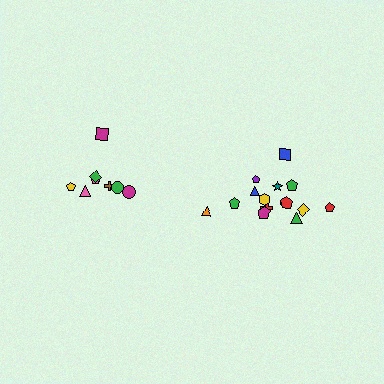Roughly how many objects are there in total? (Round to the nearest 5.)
Roughly 25 objects in total.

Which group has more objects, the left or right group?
The right group.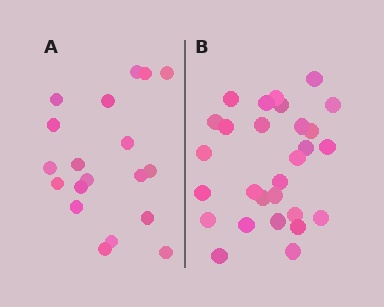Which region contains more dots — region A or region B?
Region B (the right region) has more dots.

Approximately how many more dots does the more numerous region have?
Region B has roughly 8 or so more dots than region A.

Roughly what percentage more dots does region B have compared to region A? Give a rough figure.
About 45% more.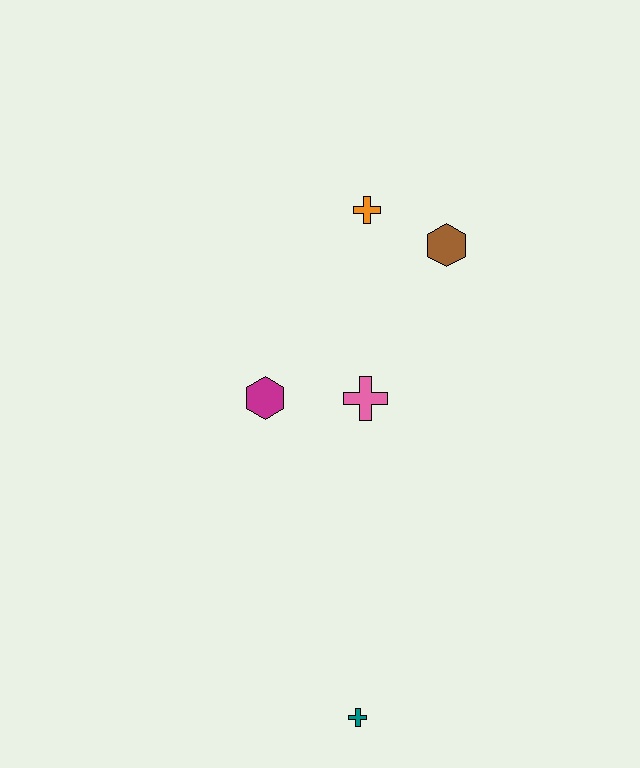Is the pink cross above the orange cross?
No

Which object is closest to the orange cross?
The brown hexagon is closest to the orange cross.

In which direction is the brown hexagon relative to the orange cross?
The brown hexagon is to the right of the orange cross.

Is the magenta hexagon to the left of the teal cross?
Yes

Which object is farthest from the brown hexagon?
The teal cross is farthest from the brown hexagon.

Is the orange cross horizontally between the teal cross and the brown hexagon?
Yes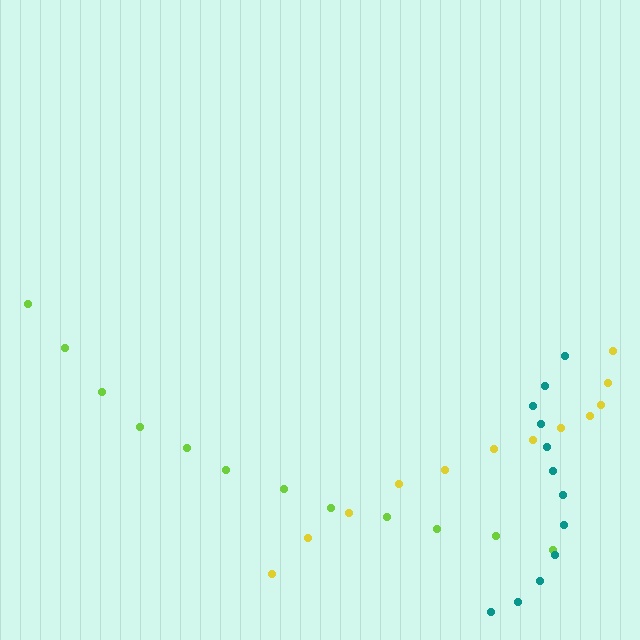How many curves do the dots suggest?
There are 3 distinct paths.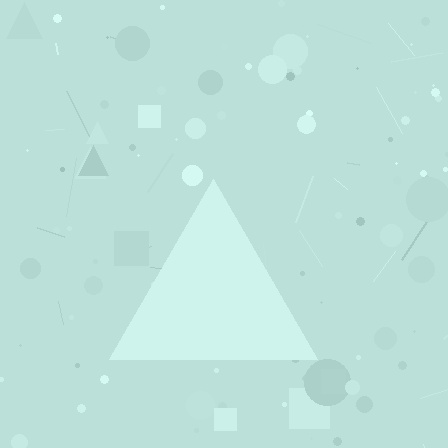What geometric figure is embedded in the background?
A triangle is embedded in the background.